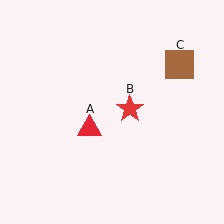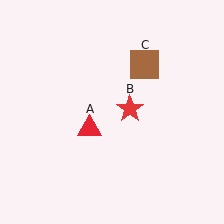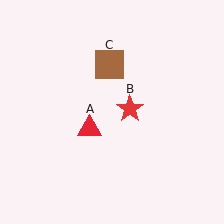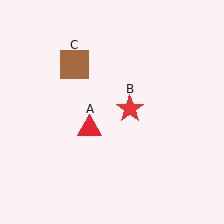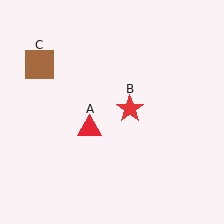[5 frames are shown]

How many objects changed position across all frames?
1 object changed position: brown square (object C).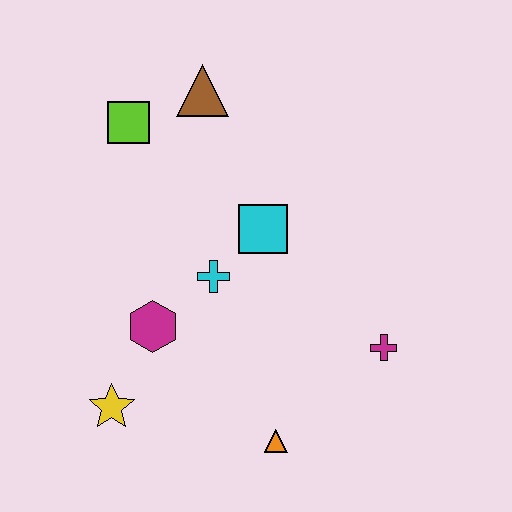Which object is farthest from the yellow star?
The brown triangle is farthest from the yellow star.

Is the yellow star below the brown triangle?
Yes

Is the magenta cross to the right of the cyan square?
Yes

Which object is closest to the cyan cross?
The cyan square is closest to the cyan cross.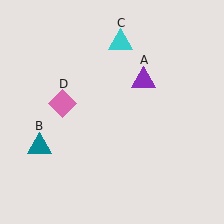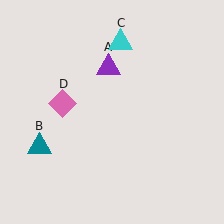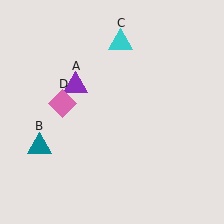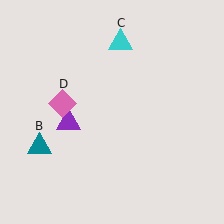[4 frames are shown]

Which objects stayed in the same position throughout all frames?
Teal triangle (object B) and cyan triangle (object C) and pink diamond (object D) remained stationary.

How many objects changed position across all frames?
1 object changed position: purple triangle (object A).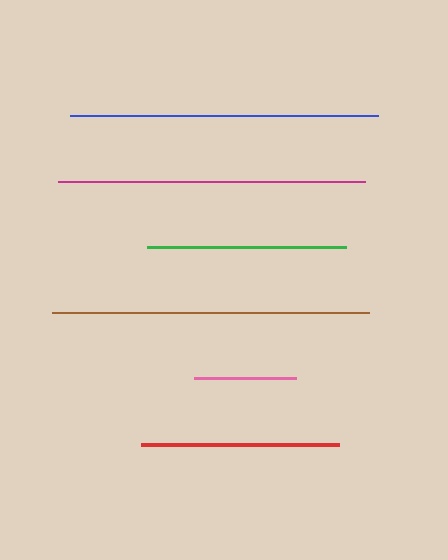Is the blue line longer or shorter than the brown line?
The brown line is longer than the blue line.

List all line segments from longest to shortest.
From longest to shortest: brown, blue, magenta, green, red, pink.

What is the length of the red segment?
The red segment is approximately 198 pixels long.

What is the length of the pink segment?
The pink segment is approximately 102 pixels long.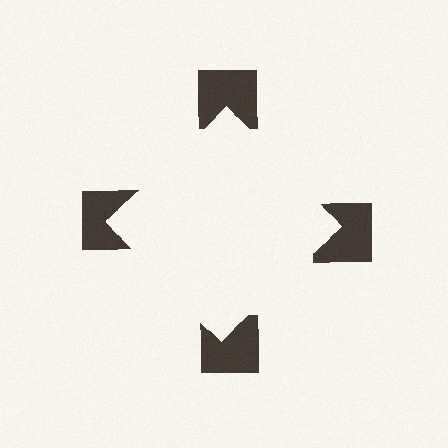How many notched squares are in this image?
There are 4 — one at each vertex of the illusory square.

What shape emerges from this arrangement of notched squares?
An illusory square — its edges are inferred from the aligned wedge cuts in the notched squares, not physically drawn.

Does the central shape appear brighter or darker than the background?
It typically appears slightly brighter than the background, even though no actual brightness change is drawn.